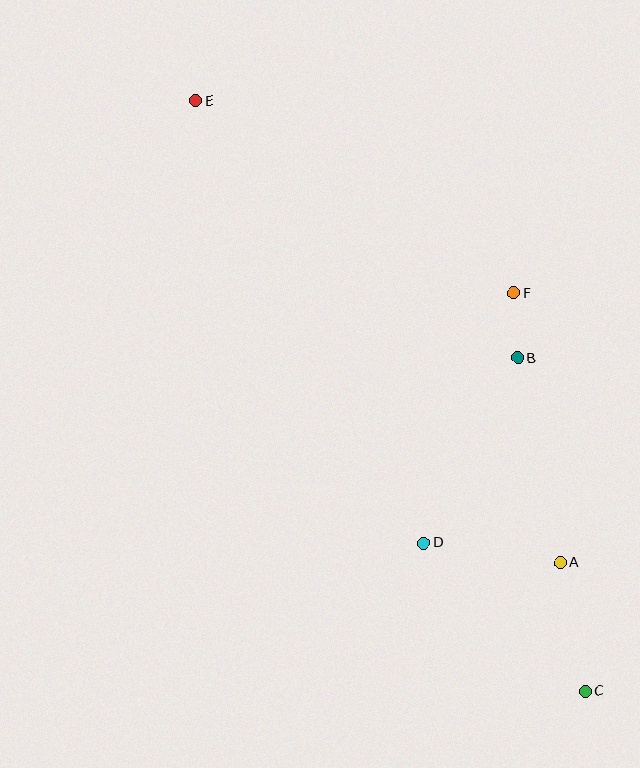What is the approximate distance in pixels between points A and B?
The distance between A and B is approximately 209 pixels.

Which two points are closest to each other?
Points B and F are closest to each other.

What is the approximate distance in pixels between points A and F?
The distance between A and F is approximately 274 pixels.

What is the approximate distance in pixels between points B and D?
The distance between B and D is approximately 207 pixels.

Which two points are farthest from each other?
Points C and E are farthest from each other.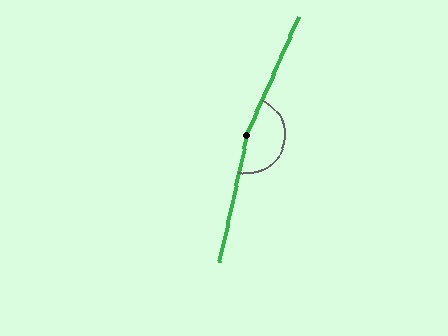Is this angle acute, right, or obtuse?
It is obtuse.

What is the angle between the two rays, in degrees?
Approximately 169 degrees.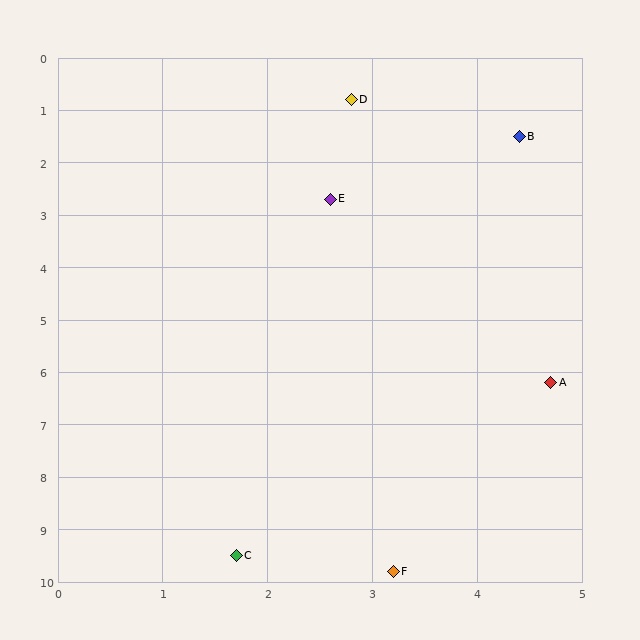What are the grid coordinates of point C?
Point C is at approximately (1.7, 9.5).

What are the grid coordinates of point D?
Point D is at approximately (2.8, 0.8).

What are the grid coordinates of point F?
Point F is at approximately (3.2, 9.8).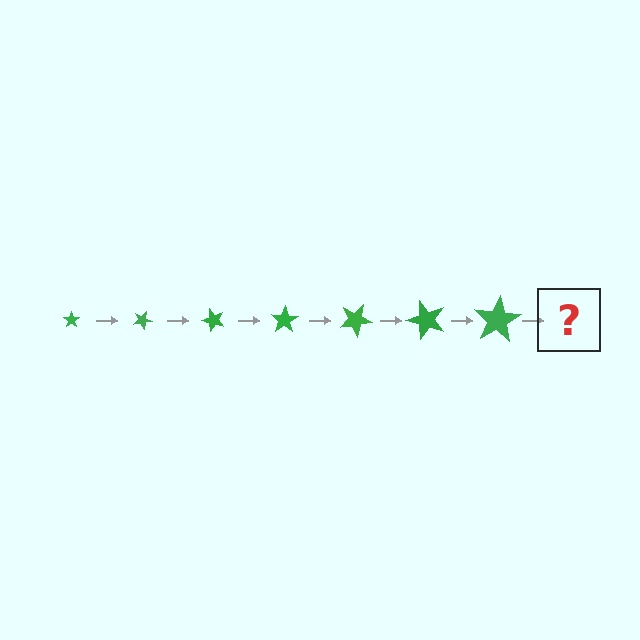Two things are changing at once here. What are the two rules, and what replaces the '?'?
The two rules are that the star grows larger each step and it rotates 25 degrees each step. The '?' should be a star, larger than the previous one and rotated 175 degrees from the start.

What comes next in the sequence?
The next element should be a star, larger than the previous one and rotated 175 degrees from the start.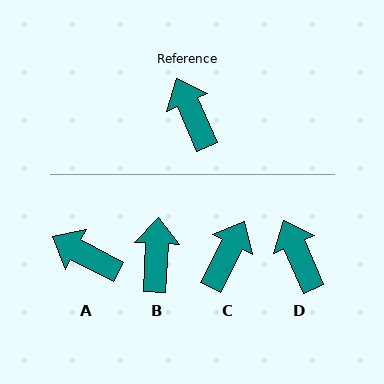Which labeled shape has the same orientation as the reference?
D.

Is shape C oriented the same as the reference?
No, it is off by about 51 degrees.